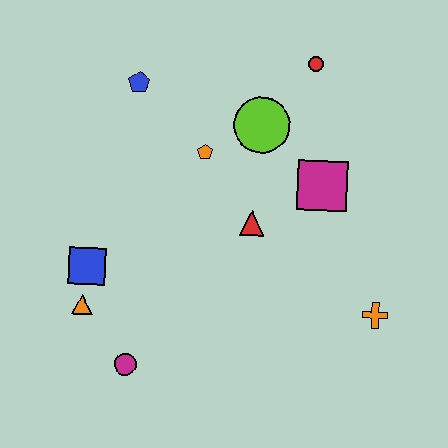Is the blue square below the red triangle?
Yes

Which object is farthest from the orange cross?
The blue pentagon is farthest from the orange cross.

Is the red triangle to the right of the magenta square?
No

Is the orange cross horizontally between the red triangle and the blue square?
No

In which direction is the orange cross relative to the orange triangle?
The orange cross is to the right of the orange triangle.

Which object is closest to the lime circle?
The orange pentagon is closest to the lime circle.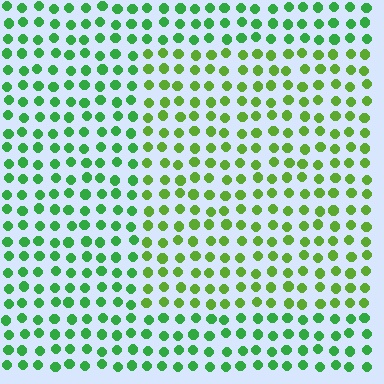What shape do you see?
I see a rectangle.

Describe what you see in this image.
The image is filled with small green elements in a uniform arrangement. A rectangle-shaped region is visible where the elements are tinted to a slightly different hue, forming a subtle color boundary.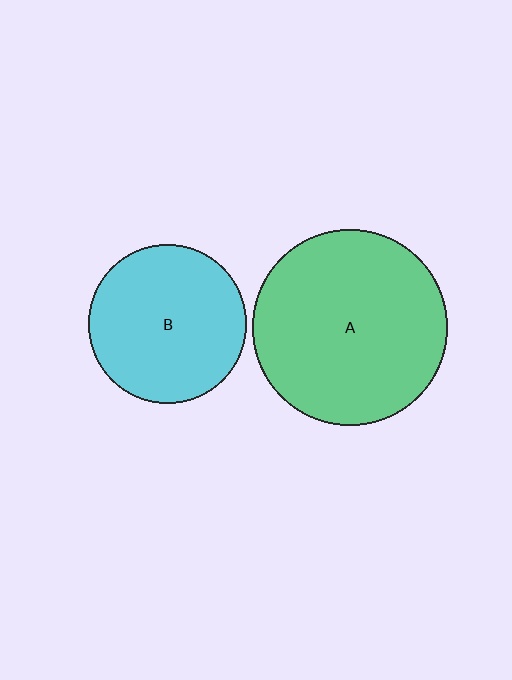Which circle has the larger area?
Circle A (green).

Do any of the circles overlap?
No, none of the circles overlap.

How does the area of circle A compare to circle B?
Approximately 1.5 times.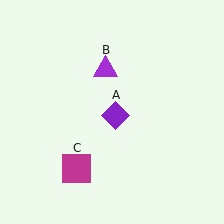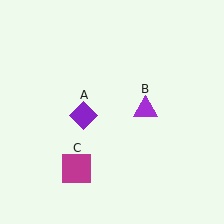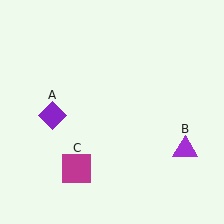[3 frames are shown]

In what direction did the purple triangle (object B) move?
The purple triangle (object B) moved down and to the right.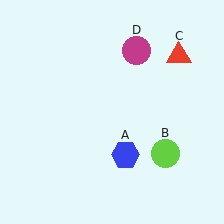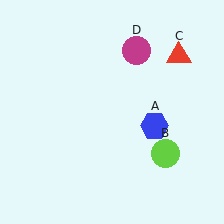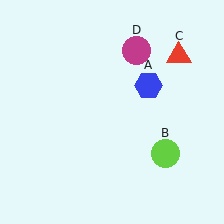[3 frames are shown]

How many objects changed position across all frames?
1 object changed position: blue hexagon (object A).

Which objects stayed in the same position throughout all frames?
Lime circle (object B) and red triangle (object C) and magenta circle (object D) remained stationary.